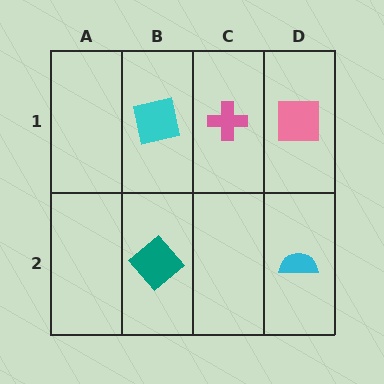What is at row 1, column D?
A pink square.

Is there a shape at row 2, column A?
No, that cell is empty.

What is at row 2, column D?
A cyan semicircle.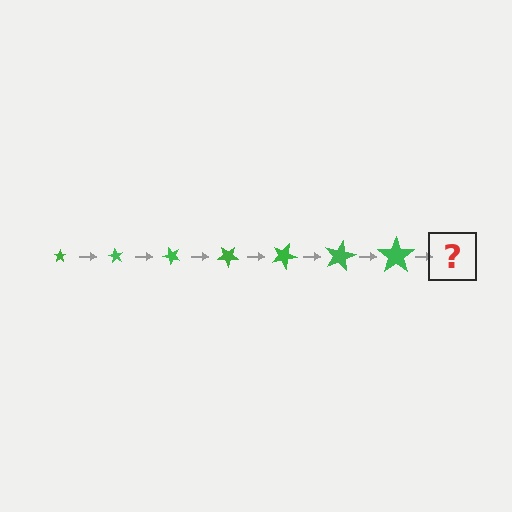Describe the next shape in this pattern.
It should be a star, larger than the previous one and rotated 420 degrees from the start.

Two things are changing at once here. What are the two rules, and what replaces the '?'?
The two rules are that the star grows larger each step and it rotates 60 degrees each step. The '?' should be a star, larger than the previous one and rotated 420 degrees from the start.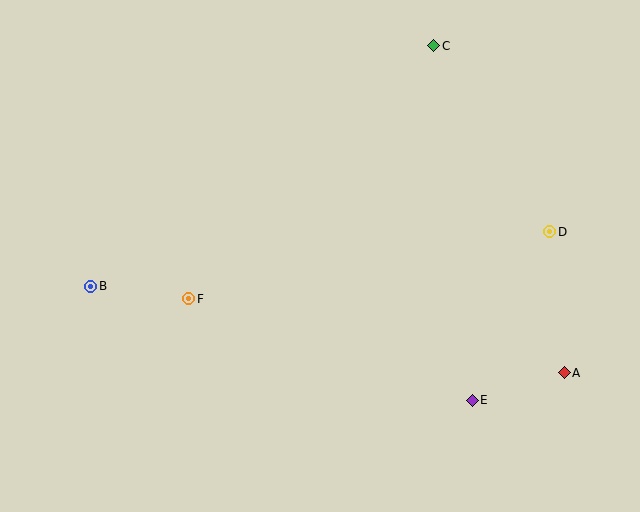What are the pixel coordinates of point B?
Point B is at (91, 286).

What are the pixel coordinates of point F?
Point F is at (189, 299).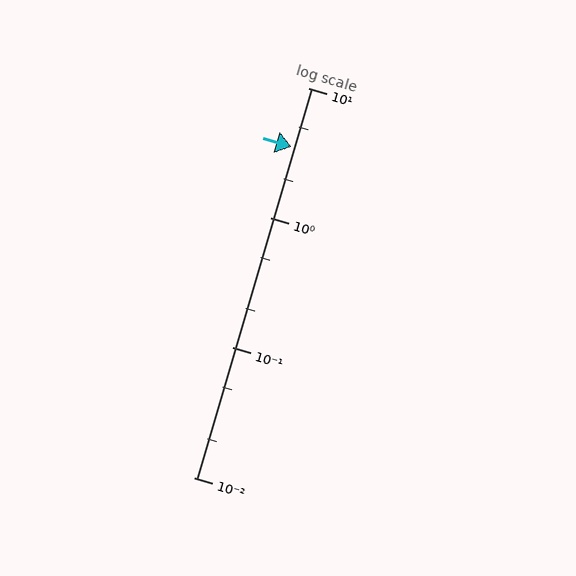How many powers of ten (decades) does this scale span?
The scale spans 3 decades, from 0.01 to 10.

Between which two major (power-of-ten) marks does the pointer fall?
The pointer is between 1 and 10.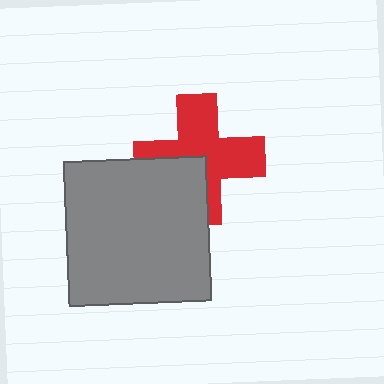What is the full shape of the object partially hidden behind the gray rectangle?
The partially hidden object is a red cross.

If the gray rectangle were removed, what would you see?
You would see the complete red cross.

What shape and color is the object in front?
The object in front is a gray rectangle.